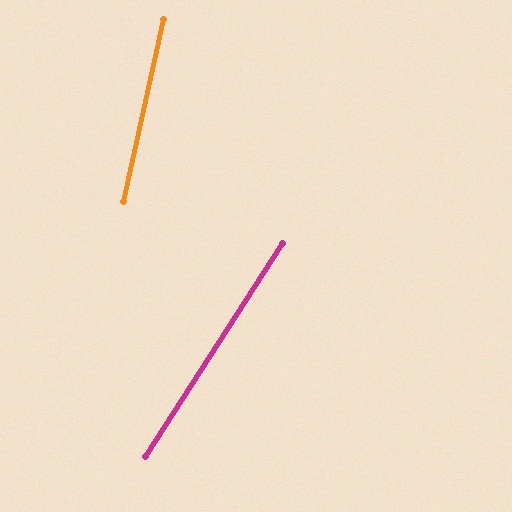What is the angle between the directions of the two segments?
Approximately 20 degrees.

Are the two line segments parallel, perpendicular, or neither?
Neither parallel nor perpendicular — they differ by about 20°.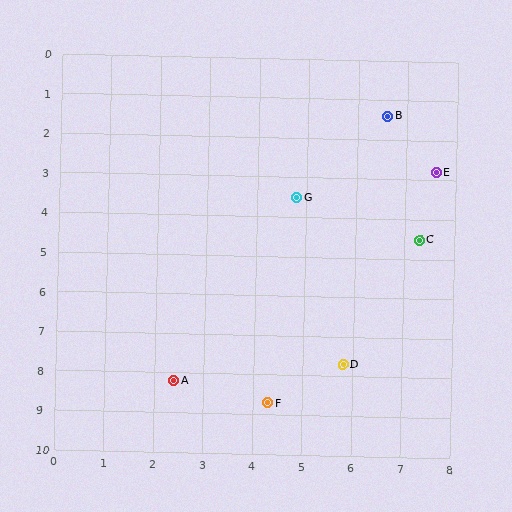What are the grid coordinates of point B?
Point B is at approximately (6.6, 1.4).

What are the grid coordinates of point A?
Point A is at approximately (2.4, 8.2).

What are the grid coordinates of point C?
Point C is at approximately (7.3, 4.5).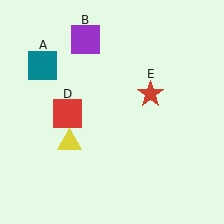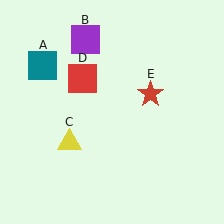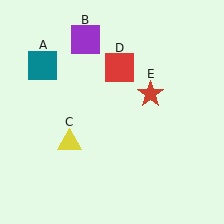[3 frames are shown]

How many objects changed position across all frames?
1 object changed position: red square (object D).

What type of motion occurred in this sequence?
The red square (object D) rotated clockwise around the center of the scene.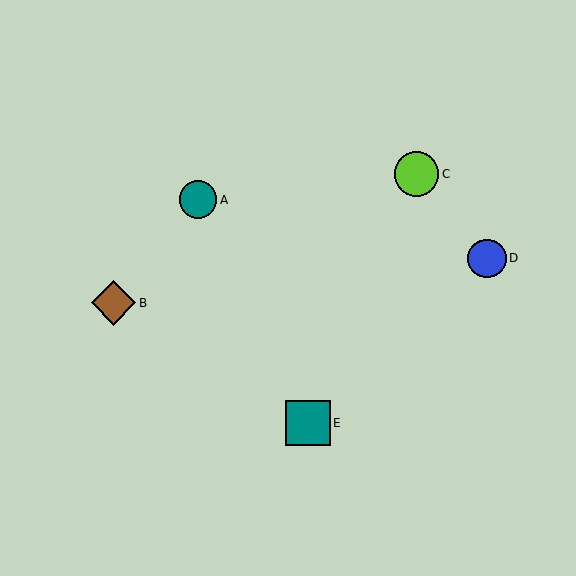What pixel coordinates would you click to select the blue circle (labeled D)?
Click at (487, 258) to select the blue circle D.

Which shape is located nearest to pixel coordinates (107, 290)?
The brown diamond (labeled B) at (114, 303) is nearest to that location.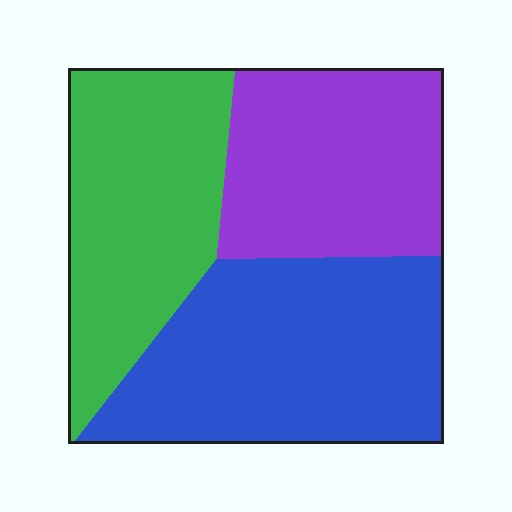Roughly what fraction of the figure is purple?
Purple covers around 30% of the figure.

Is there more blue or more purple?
Blue.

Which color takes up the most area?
Blue, at roughly 40%.